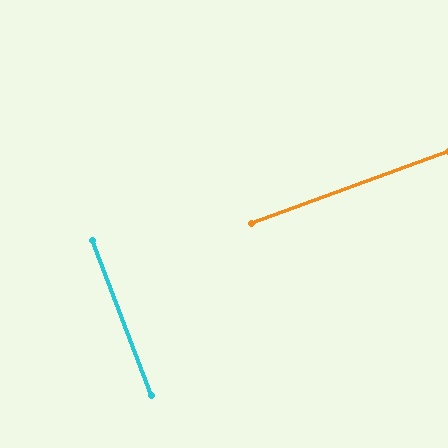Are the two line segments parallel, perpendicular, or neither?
Perpendicular — they meet at approximately 89°.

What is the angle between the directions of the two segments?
Approximately 89 degrees.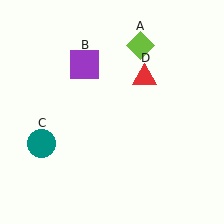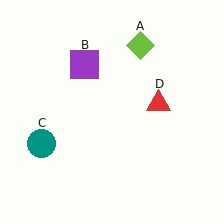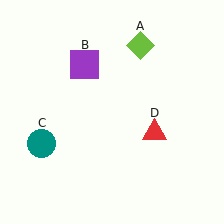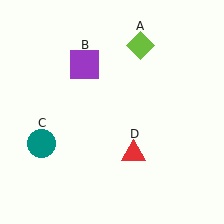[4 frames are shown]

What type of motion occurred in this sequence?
The red triangle (object D) rotated clockwise around the center of the scene.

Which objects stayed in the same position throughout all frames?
Lime diamond (object A) and purple square (object B) and teal circle (object C) remained stationary.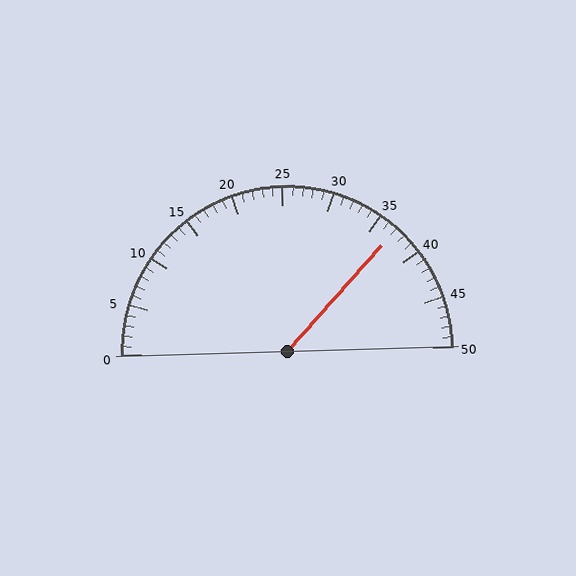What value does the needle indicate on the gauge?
The needle indicates approximately 37.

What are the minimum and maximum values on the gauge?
The gauge ranges from 0 to 50.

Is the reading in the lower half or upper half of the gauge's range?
The reading is in the upper half of the range (0 to 50).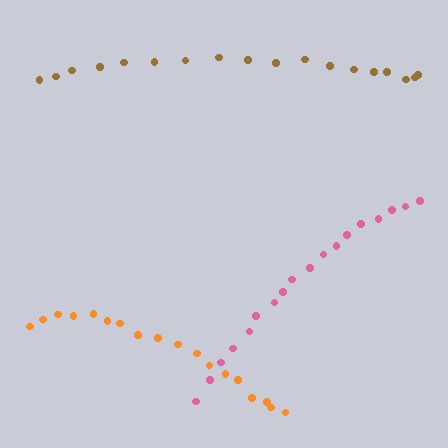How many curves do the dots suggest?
There are 3 distinct paths.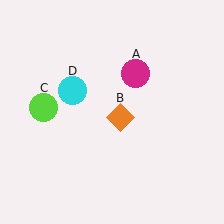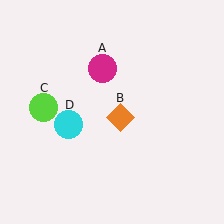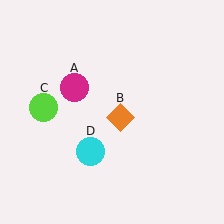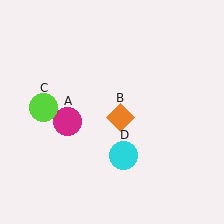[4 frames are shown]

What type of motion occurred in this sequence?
The magenta circle (object A), cyan circle (object D) rotated counterclockwise around the center of the scene.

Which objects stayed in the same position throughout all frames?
Orange diamond (object B) and lime circle (object C) remained stationary.